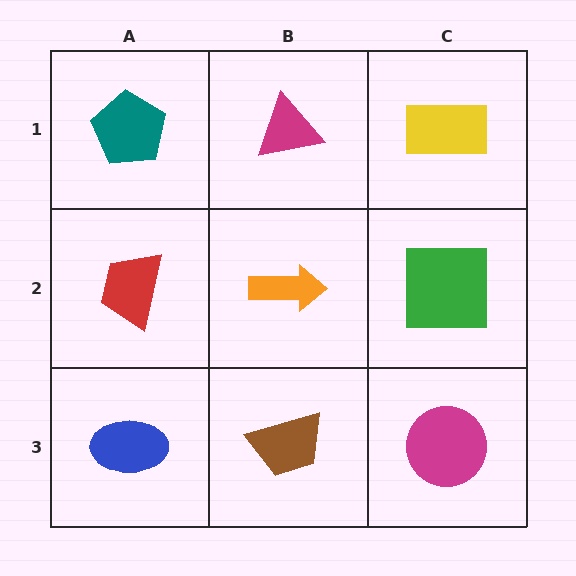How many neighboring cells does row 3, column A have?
2.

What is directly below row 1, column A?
A red trapezoid.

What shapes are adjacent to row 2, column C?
A yellow rectangle (row 1, column C), a magenta circle (row 3, column C), an orange arrow (row 2, column B).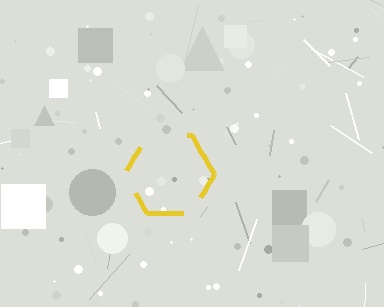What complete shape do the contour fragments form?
The contour fragments form a hexagon.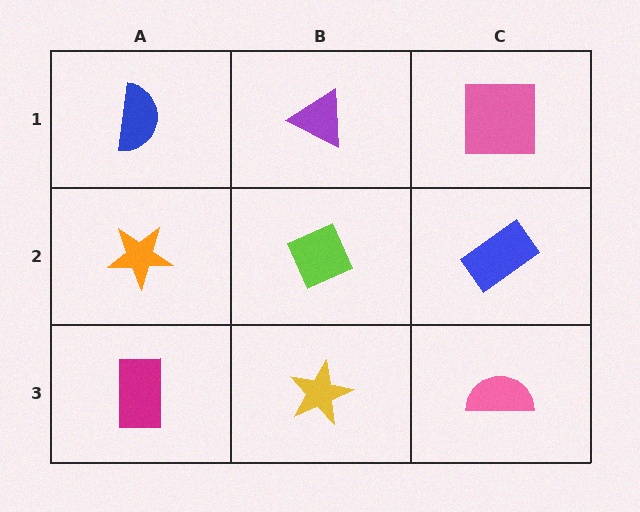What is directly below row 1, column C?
A blue rectangle.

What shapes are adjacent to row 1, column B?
A lime diamond (row 2, column B), a blue semicircle (row 1, column A), a pink square (row 1, column C).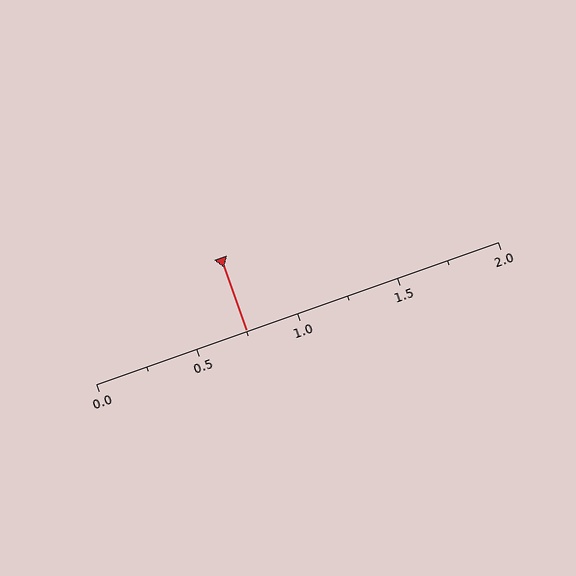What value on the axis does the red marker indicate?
The marker indicates approximately 0.75.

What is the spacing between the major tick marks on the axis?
The major ticks are spaced 0.5 apart.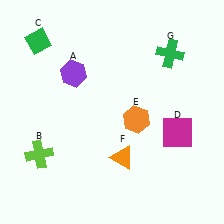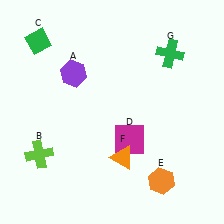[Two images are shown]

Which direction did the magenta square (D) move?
The magenta square (D) moved left.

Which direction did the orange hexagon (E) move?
The orange hexagon (E) moved down.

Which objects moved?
The objects that moved are: the magenta square (D), the orange hexagon (E).